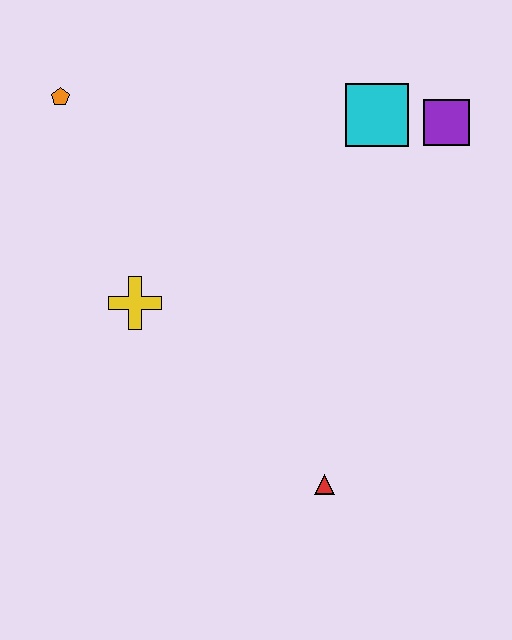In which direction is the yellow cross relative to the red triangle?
The yellow cross is to the left of the red triangle.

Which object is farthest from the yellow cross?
The purple square is farthest from the yellow cross.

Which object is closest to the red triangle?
The yellow cross is closest to the red triangle.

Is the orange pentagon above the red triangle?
Yes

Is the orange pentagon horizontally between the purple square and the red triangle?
No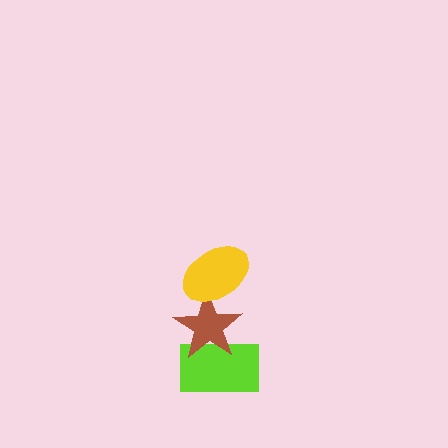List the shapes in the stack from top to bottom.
From top to bottom: the yellow ellipse, the brown star, the lime rectangle.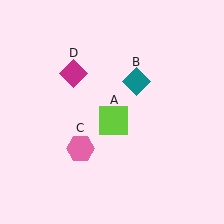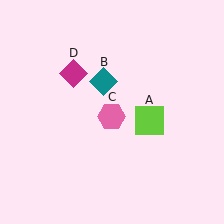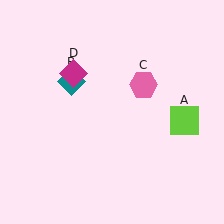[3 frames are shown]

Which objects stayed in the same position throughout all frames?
Magenta diamond (object D) remained stationary.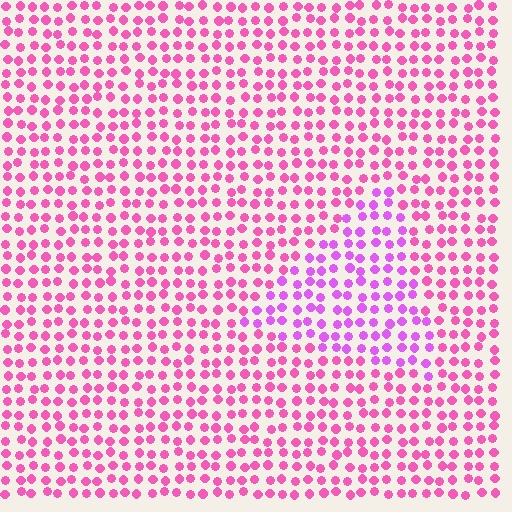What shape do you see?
I see a triangle.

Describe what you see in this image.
The image is filled with small pink elements in a uniform arrangement. A triangle-shaped region is visible where the elements are tinted to a slightly different hue, forming a subtle color boundary.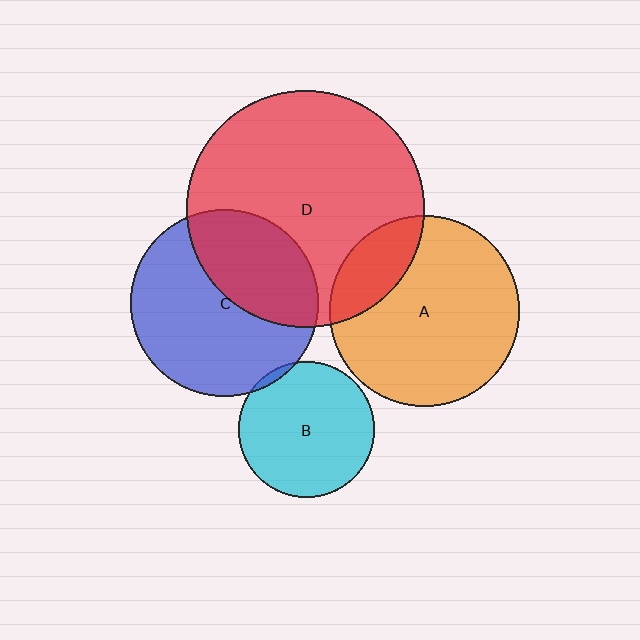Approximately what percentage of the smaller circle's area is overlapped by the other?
Approximately 20%.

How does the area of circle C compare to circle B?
Approximately 1.9 times.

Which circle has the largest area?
Circle D (red).